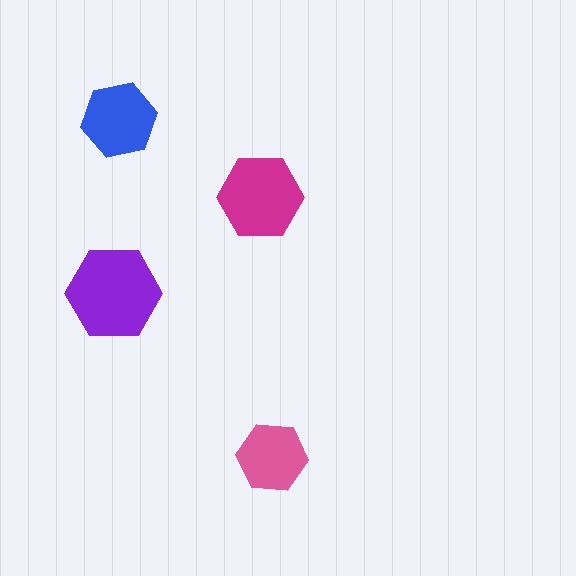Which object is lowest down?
The pink hexagon is bottommost.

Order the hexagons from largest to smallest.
the purple one, the magenta one, the blue one, the pink one.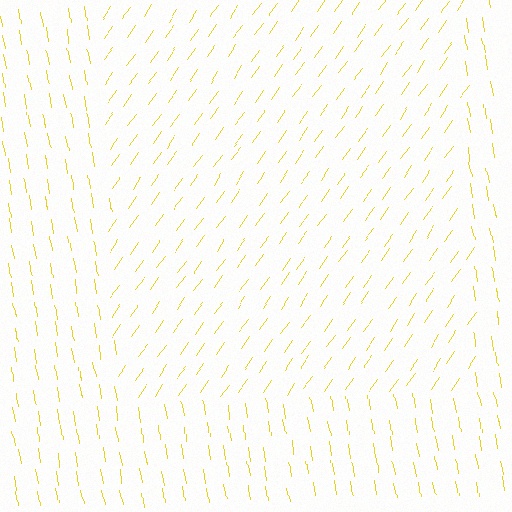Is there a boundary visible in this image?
Yes, there is a texture boundary formed by a change in line orientation.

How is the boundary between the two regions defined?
The boundary is defined purely by a change in line orientation (approximately 45 degrees difference). All lines are the same color and thickness.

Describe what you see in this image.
The image is filled with small yellow line segments. A rectangle region in the image has lines oriented differently from the surrounding lines, creating a visible texture boundary.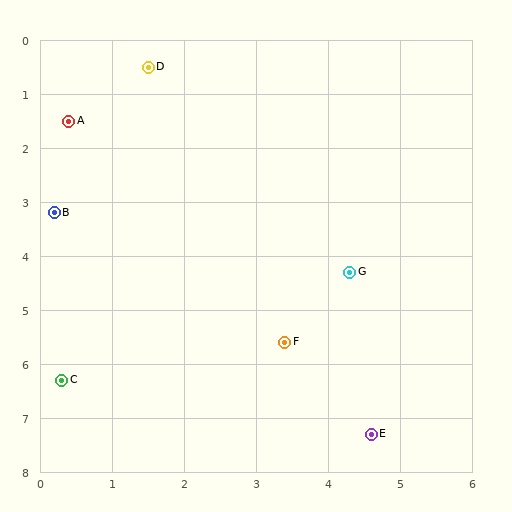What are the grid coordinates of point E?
Point E is at approximately (4.6, 7.3).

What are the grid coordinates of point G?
Point G is at approximately (4.3, 4.3).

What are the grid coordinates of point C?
Point C is at approximately (0.3, 6.3).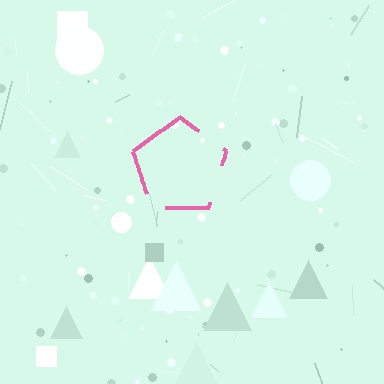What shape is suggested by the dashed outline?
The dashed outline suggests a pentagon.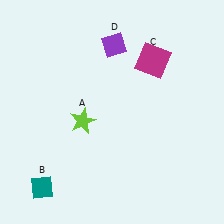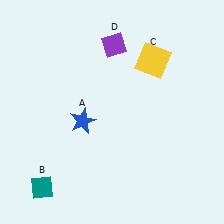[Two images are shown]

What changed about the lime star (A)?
In Image 1, A is lime. In Image 2, it changed to blue.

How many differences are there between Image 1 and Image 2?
There are 2 differences between the two images.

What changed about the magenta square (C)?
In Image 1, C is magenta. In Image 2, it changed to yellow.